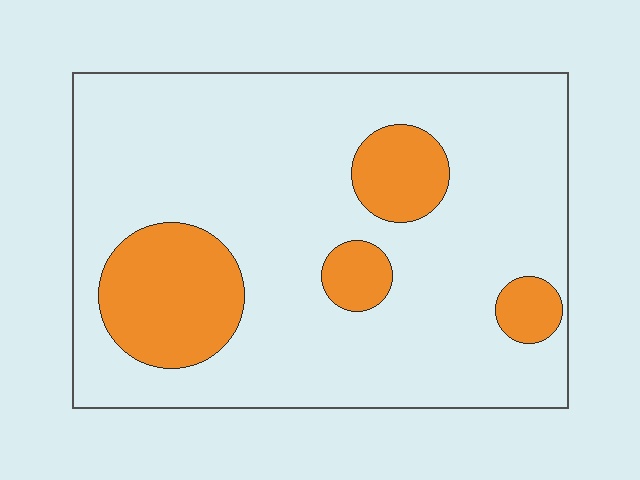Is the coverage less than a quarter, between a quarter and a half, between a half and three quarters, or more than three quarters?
Less than a quarter.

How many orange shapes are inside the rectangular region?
4.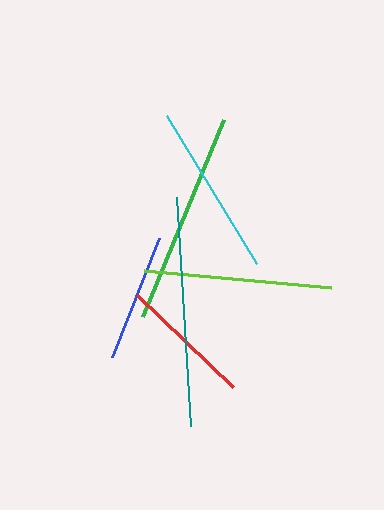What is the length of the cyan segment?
The cyan segment is approximately 173 pixels long.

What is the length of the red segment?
The red segment is approximately 133 pixels long.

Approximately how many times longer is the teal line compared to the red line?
The teal line is approximately 1.7 times the length of the red line.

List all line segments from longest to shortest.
From longest to shortest: teal, green, lime, cyan, red, blue.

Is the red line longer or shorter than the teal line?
The teal line is longer than the red line.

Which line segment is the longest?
The teal line is the longest at approximately 229 pixels.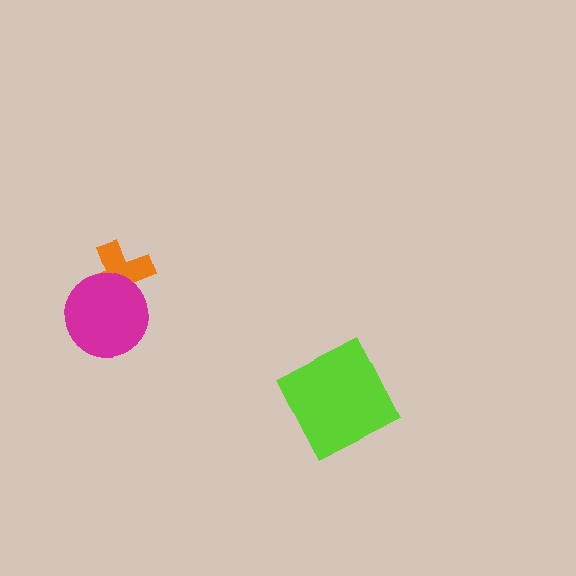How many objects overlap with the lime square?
0 objects overlap with the lime square.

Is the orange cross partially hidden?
Yes, it is partially covered by another shape.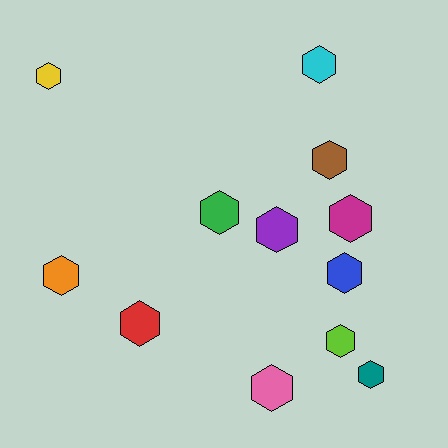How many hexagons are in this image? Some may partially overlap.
There are 12 hexagons.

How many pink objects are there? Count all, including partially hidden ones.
There is 1 pink object.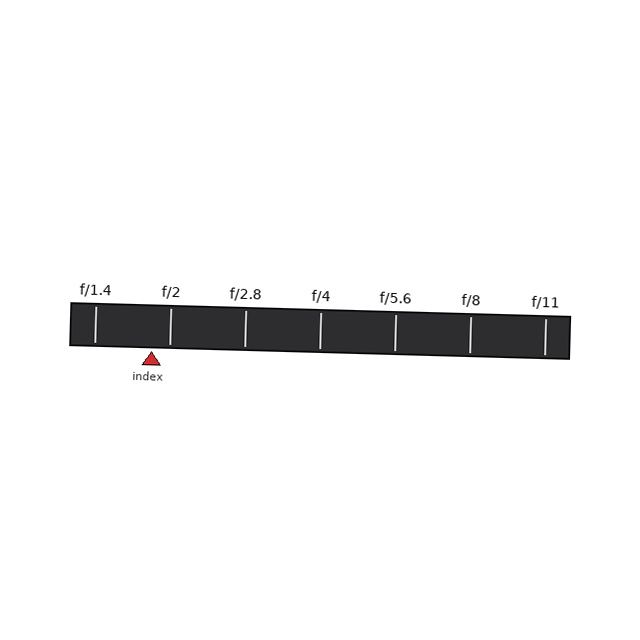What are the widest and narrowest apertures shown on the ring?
The widest aperture shown is f/1.4 and the narrowest is f/11.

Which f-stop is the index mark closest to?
The index mark is closest to f/2.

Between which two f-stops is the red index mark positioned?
The index mark is between f/1.4 and f/2.